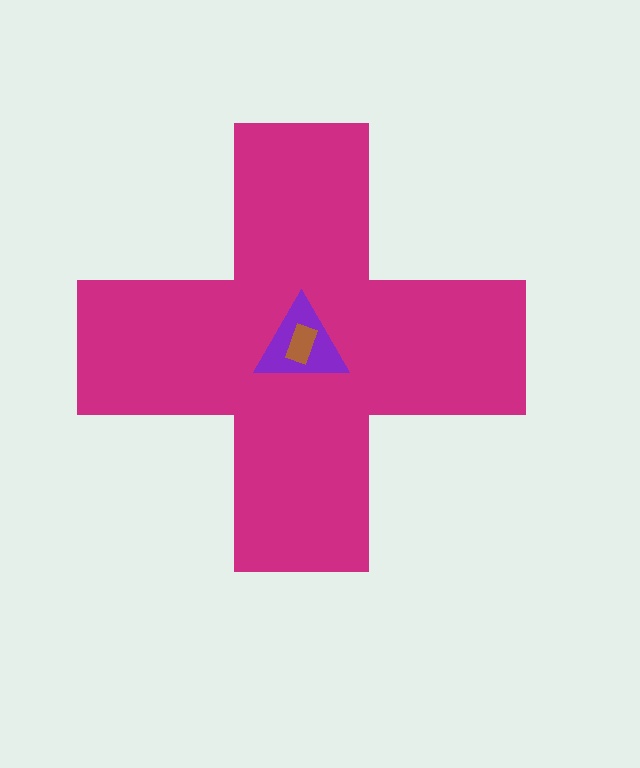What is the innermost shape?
The brown rectangle.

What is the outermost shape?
The magenta cross.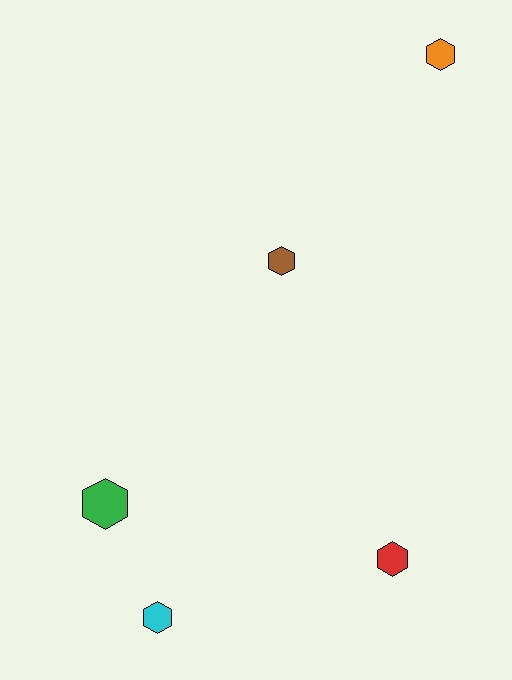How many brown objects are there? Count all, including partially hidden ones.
There is 1 brown object.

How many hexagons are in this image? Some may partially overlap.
There are 5 hexagons.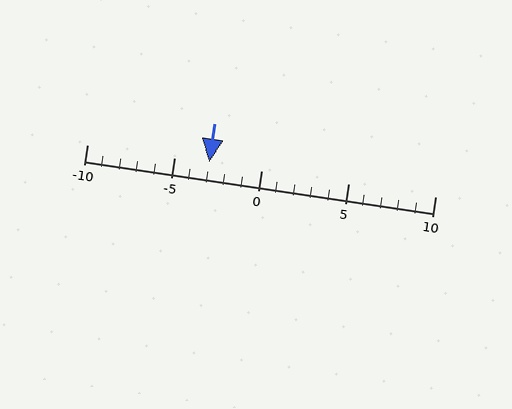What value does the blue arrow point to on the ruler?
The blue arrow points to approximately -3.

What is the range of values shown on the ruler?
The ruler shows values from -10 to 10.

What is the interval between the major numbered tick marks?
The major tick marks are spaced 5 units apart.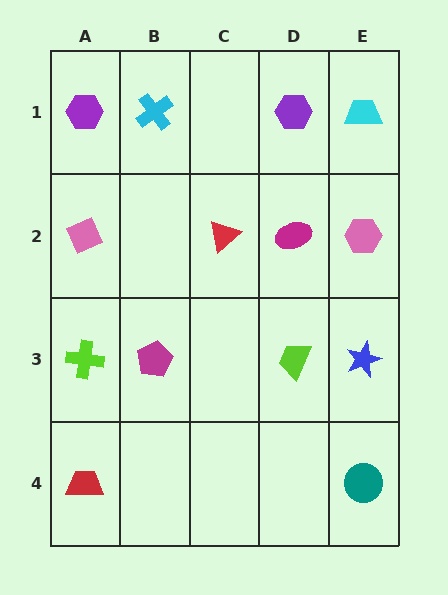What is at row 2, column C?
A red triangle.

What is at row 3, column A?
A lime cross.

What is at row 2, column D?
A magenta ellipse.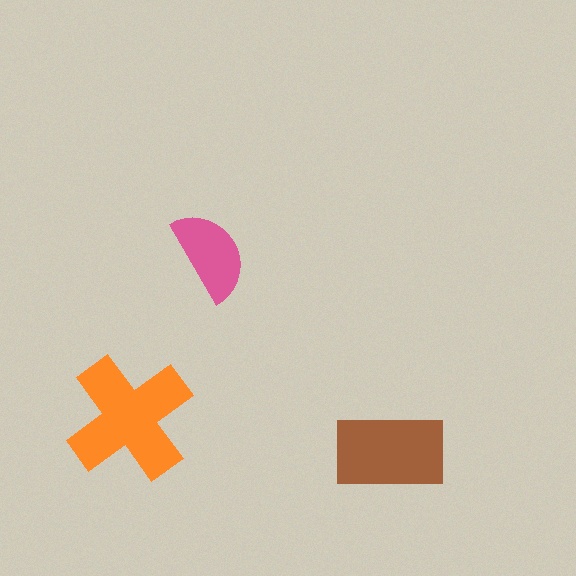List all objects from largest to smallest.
The orange cross, the brown rectangle, the pink semicircle.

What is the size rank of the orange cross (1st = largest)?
1st.